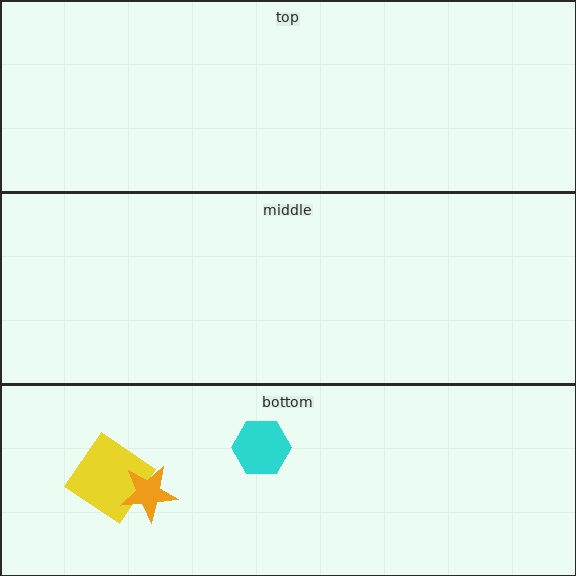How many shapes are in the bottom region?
3.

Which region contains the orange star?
The bottom region.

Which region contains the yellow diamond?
The bottom region.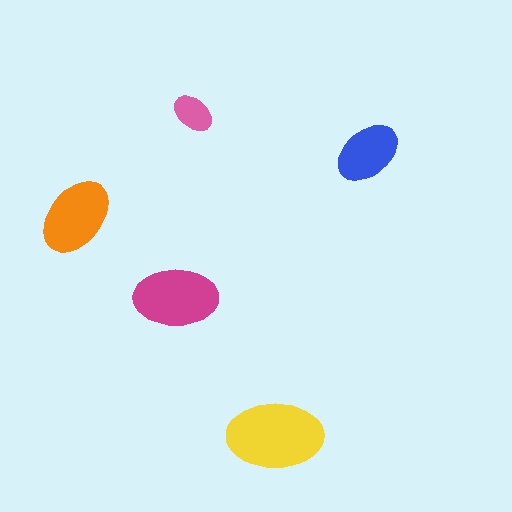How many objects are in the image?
There are 5 objects in the image.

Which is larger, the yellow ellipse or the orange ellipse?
The yellow one.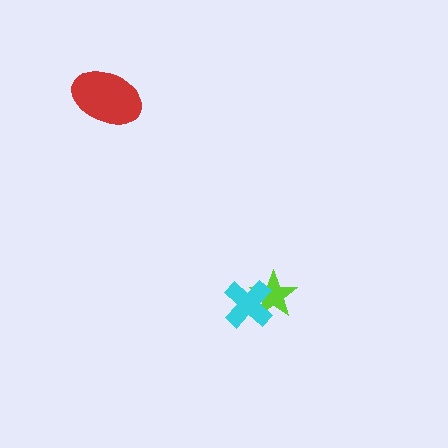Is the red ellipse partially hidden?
No, no other shape covers it.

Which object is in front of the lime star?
The cyan cross is in front of the lime star.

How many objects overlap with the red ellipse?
0 objects overlap with the red ellipse.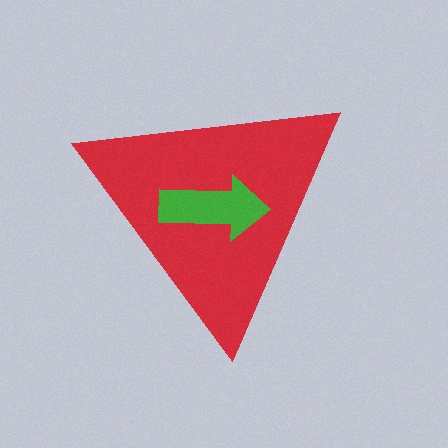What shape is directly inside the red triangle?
The green arrow.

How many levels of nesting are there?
2.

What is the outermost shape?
The red triangle.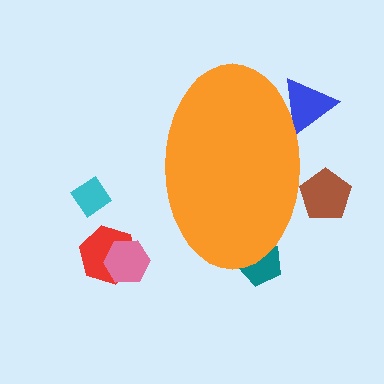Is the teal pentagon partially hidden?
Yes, the teal pentagon is partially hidden behind the orange ellipse.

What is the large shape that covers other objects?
An orange ellipse.